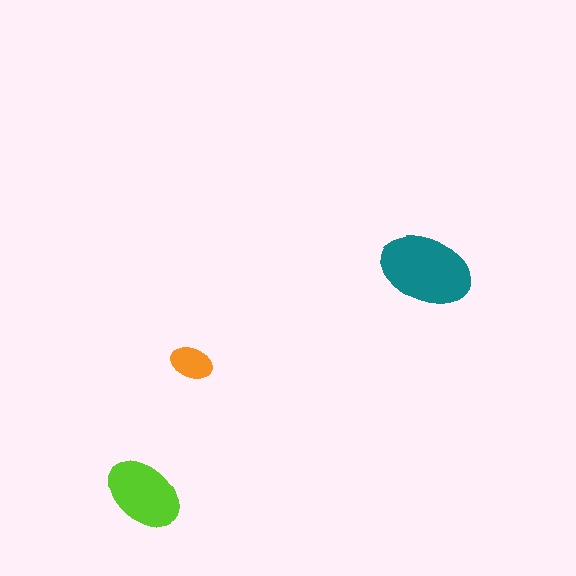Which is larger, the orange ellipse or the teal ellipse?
The teal one.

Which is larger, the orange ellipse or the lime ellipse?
The lime one.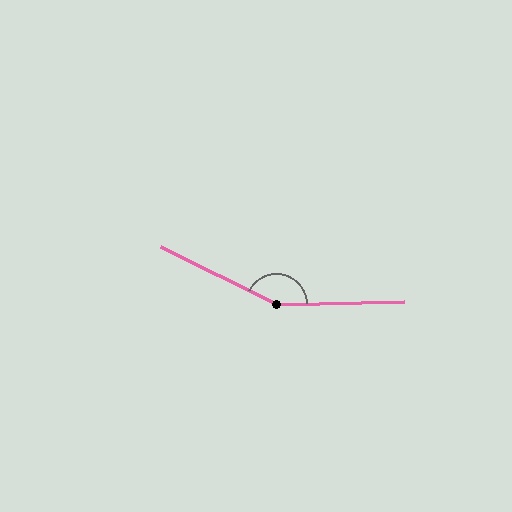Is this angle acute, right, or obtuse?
It is obtuse.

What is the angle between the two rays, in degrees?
Approximately 152 degrees.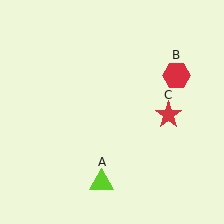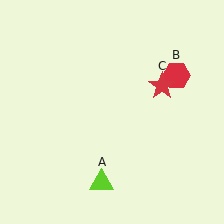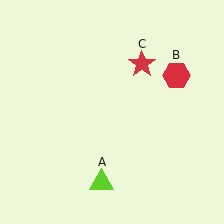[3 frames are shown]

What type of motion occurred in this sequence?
The red star (object C) rotated counterclockwise around the center of the scene.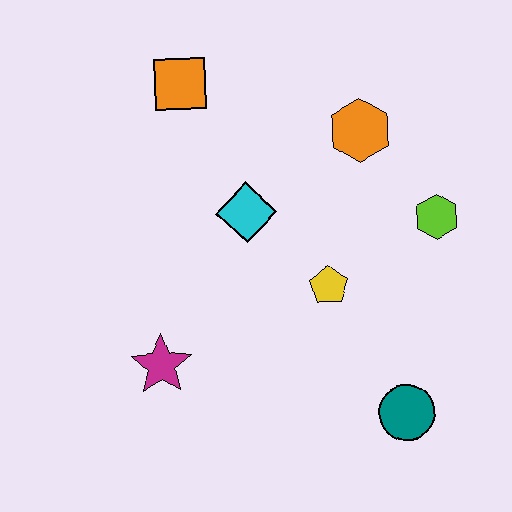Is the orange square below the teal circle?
No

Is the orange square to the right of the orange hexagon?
No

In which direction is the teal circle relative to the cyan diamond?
The teal circle is below the cyan diamond.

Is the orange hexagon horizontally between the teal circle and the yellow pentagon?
Yes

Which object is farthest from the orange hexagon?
The magenta star is farthest from the orange hexagon.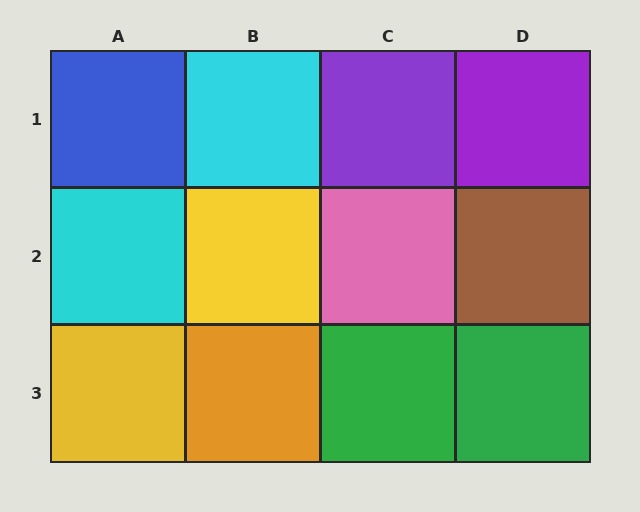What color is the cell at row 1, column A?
Blue.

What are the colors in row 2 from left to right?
Cyan, yellow, pink, brown.